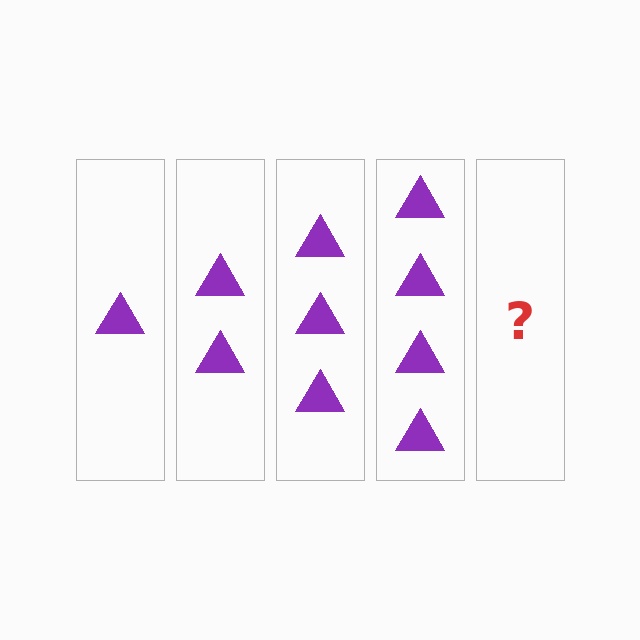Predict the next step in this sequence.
The next step is 5 triangles.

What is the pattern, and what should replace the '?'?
The pattern is that each step adds one more triangle. The '?' should be 5 triangles.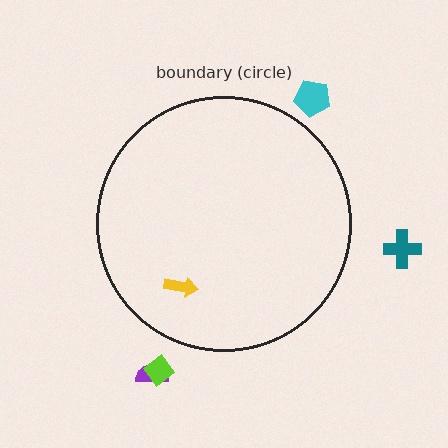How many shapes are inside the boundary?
1 inside, 4 outside.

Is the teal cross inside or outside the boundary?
Outside.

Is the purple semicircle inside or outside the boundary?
Outside.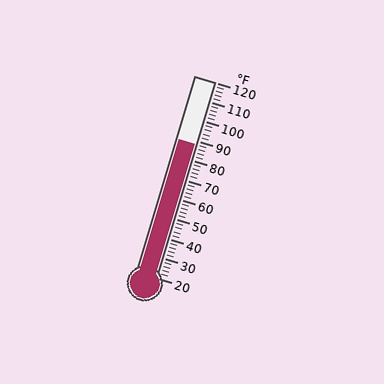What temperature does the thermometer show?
The thermometer shows approximately 88°F.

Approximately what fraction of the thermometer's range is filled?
The thermometer is filled to approximately 70% of its range.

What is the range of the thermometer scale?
The thermometer scale ranges from 20°F to 120°F.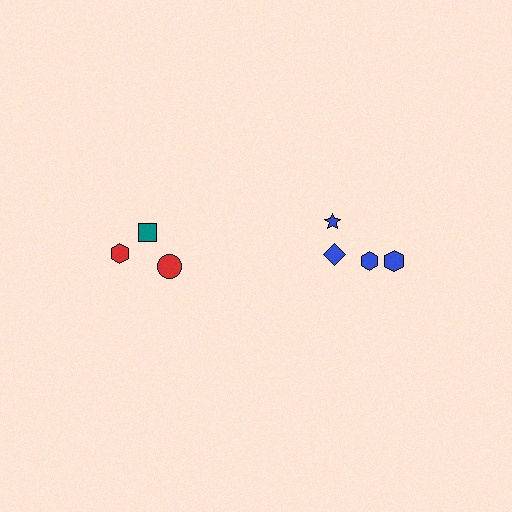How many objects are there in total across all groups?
There are 8 objects.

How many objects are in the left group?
There are 3 objects.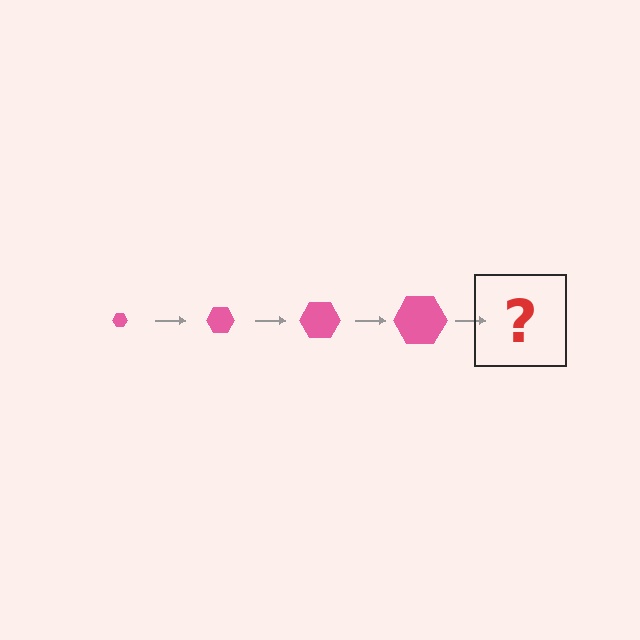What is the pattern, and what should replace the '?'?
The pattern is that the hexagon gets progressively larger each step. The '?' should be a pink hexagon, larger than the previous one.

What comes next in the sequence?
The next element should be a pink hexagon, larger than the previous one.